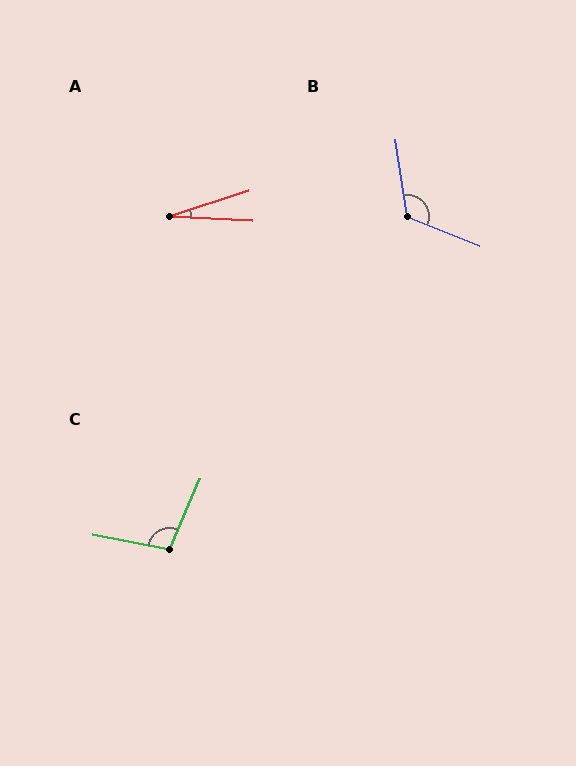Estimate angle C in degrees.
Approximately 102 degrees.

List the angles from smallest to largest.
A (21°), C (102°), B (120°).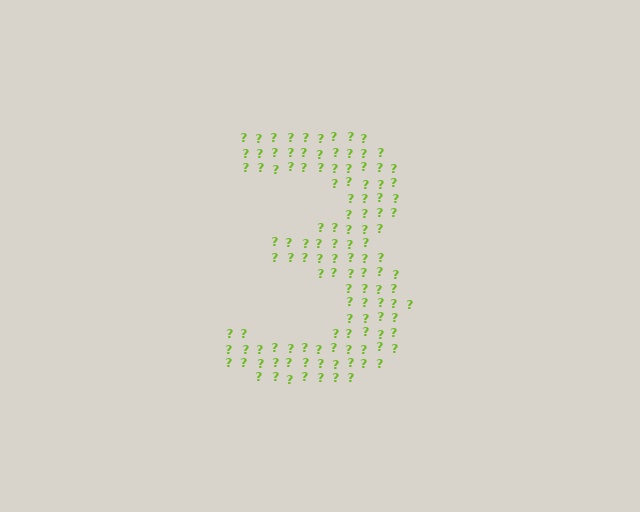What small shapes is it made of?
It is made of small question marks.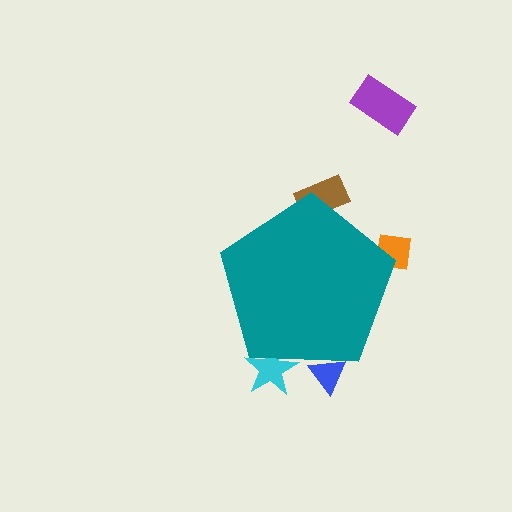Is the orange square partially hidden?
Yes, the orange square is partially hidden behind the teal pentagon.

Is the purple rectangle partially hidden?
No, the purple rectangle is fully visible.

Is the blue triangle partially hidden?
Yes, the blue triangle is partially hidden behind the teal pentagon.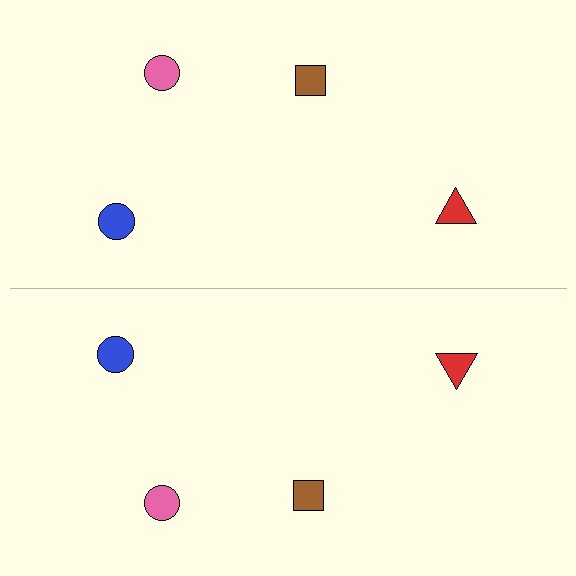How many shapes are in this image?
There are 8 shapes in this image.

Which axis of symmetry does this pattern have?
The pattern has a horizontal axis of symmetry running through the center of the image.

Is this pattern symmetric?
Yes, this pattern has bilateral (reflection) symmetry.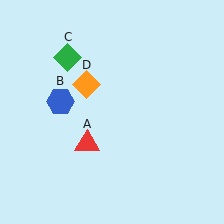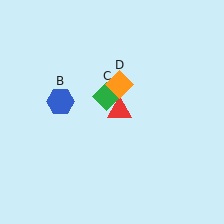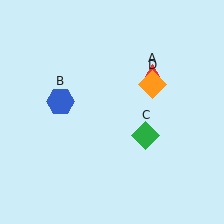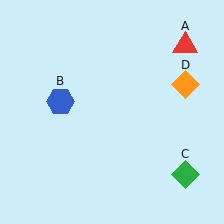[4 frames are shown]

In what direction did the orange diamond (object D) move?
The orange diamond (object D) moved right.